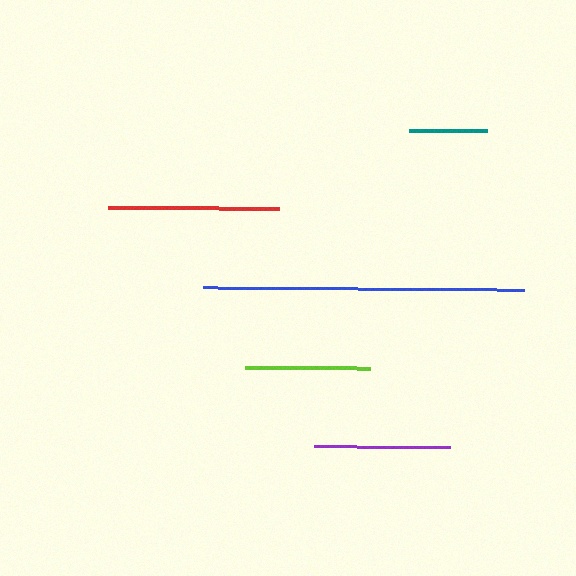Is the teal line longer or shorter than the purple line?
The purple line is longer than the teal line.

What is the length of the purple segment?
The purple segment is approximately 135 pixels long.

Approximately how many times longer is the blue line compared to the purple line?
The blue line is approximately 2.4 times the length of the purple line.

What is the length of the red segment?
The red segment is approximately 171 pixels long.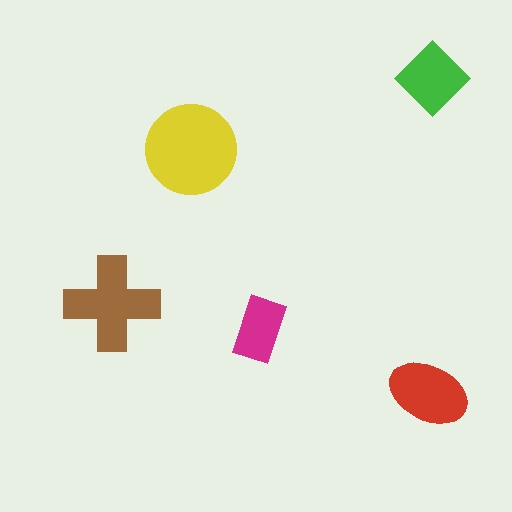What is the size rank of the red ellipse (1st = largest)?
3rd.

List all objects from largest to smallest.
The yellow circle, the brown cross, the red ellipse, the green diamond, the magenta rectangle.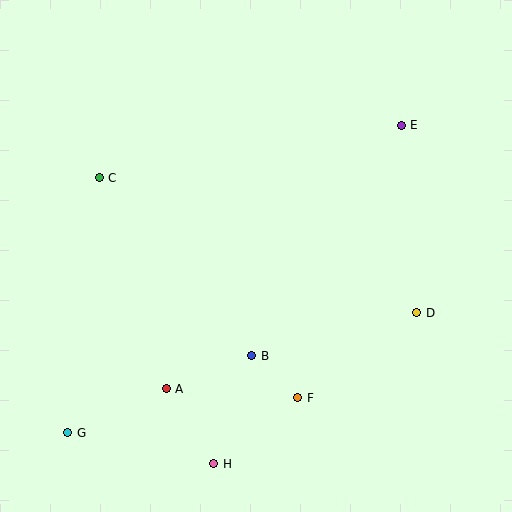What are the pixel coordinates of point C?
Point C is at (99, 178).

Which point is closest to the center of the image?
Point B at (252, 356) is closest to the center.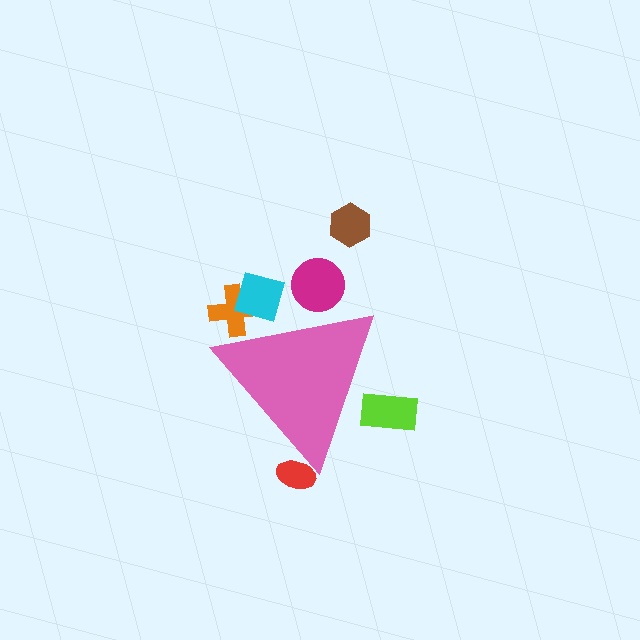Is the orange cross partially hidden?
Yes, the orange cross is partially hidden behind the pink triangle.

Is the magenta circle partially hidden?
Yes, the magenta circle is partially hidden behind the pink triangle.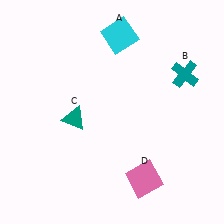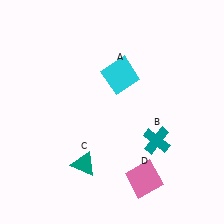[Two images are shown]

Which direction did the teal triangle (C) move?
The teal triangle (C) moved down.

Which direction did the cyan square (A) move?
The cyan square (A) moved down.